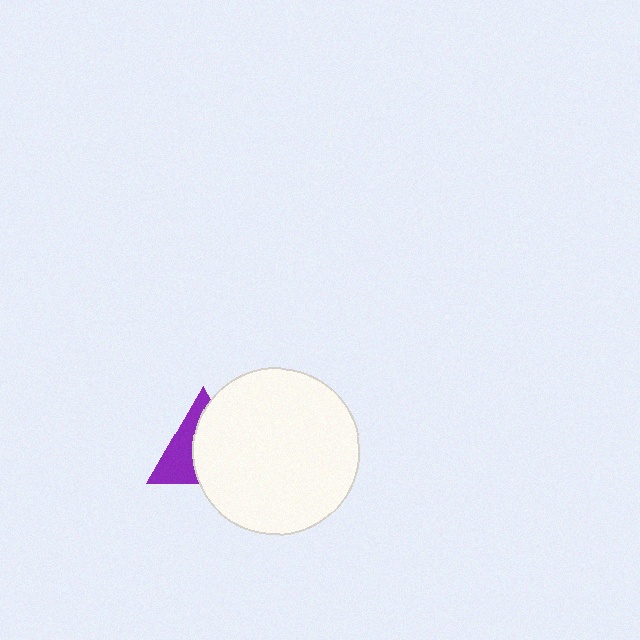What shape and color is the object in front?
The object in front is a white circle.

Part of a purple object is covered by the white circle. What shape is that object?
It is a triangle.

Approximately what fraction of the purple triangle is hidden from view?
Roughly 59% of the purple triangle is hidden behind the white circle.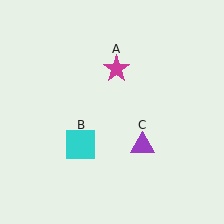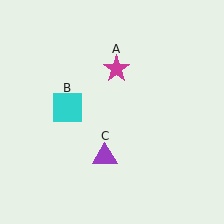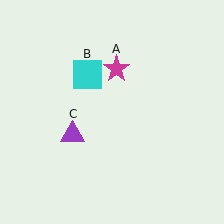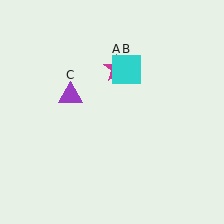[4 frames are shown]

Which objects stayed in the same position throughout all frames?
Magenta star (object A) remained stationary.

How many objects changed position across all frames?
2 objects changed position: cyan square (object B), purple triangle (object C).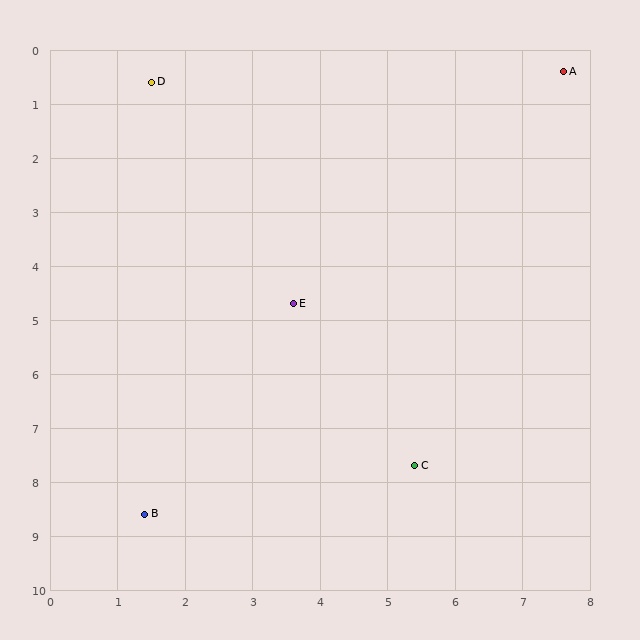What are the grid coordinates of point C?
Point C is at approximately (5.4, 7.7).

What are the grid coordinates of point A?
Point A is at approximately (7.6, 0.4).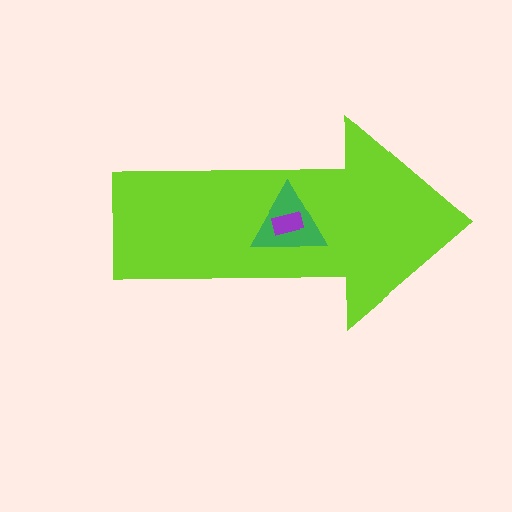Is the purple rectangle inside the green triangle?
Yes.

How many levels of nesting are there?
3.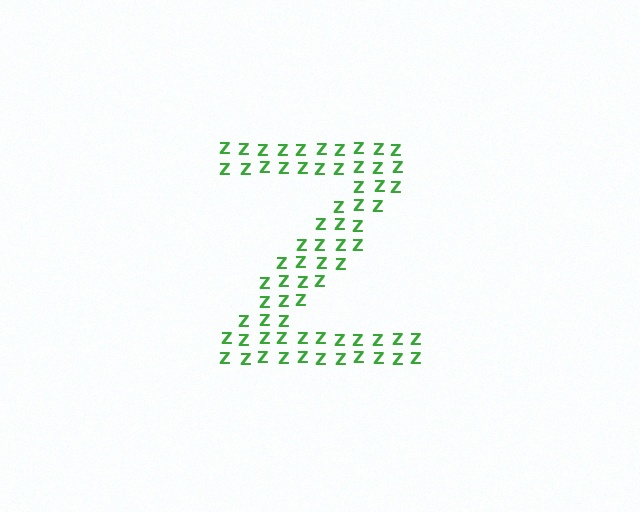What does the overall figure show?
The overall figure shows the letter Z.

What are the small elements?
The small elements are letter Z's.